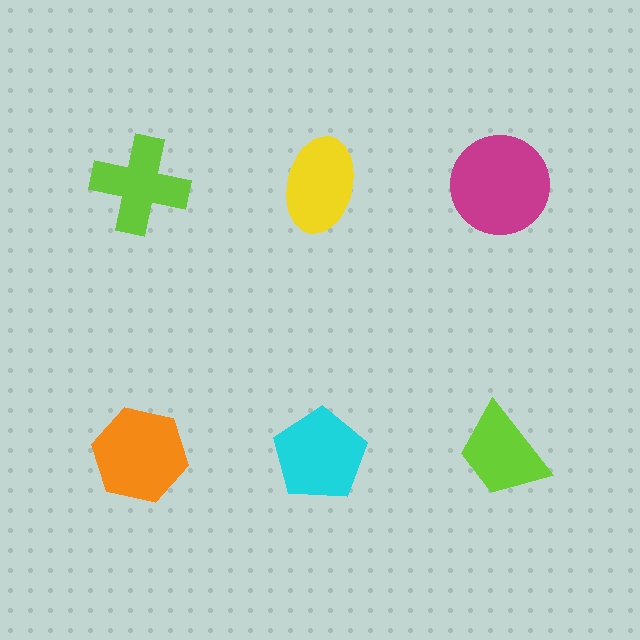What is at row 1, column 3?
A magenta circle.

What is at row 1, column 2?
A yellow ellipse.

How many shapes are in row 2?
3 shapes.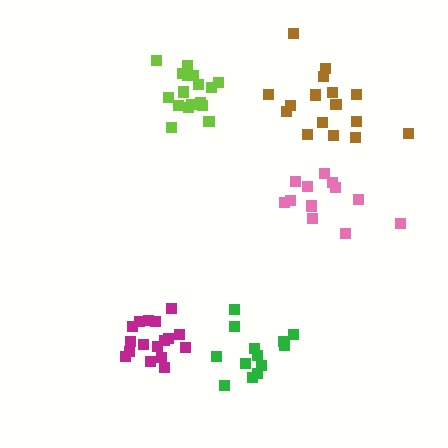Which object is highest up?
The lime cluster is topmost.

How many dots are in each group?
Group 1: 17 dots, Group 2: 12 dots, Group 3: 17 dots, Group 4: 13 dots, Group 5: 16 dots (75 total).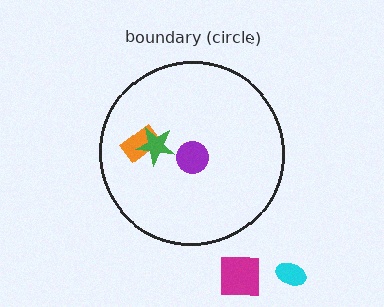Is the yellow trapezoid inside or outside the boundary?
Inside.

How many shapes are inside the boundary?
4 inside, 2 outside.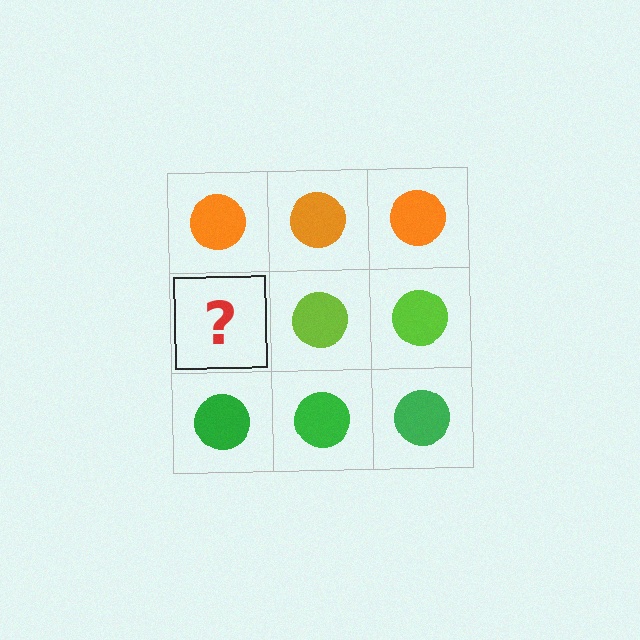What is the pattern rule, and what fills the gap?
The rule is that each row has a consistent color. The gap should be filled with a lime circle.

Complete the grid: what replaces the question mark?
The question mark should be replaced with a lime circle.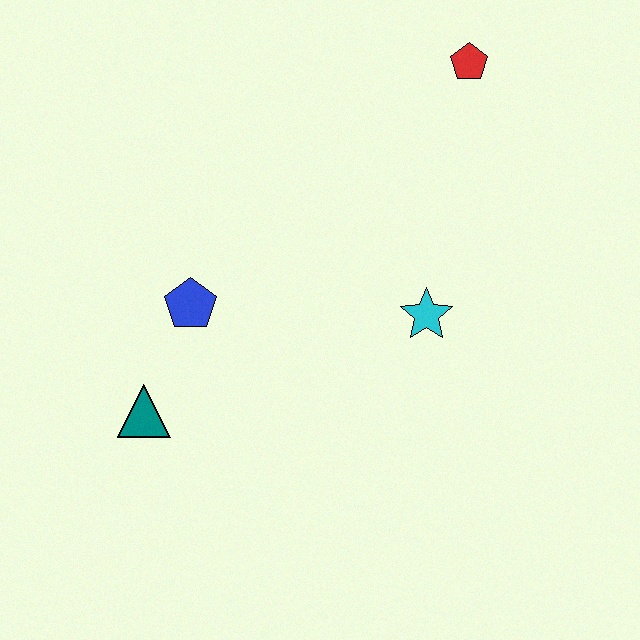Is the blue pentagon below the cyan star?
No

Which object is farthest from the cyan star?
The teal triangle is farthest from the cyan star.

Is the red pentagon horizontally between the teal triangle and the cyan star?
No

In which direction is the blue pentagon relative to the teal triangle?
The blue pentagon is above the teal triangle.